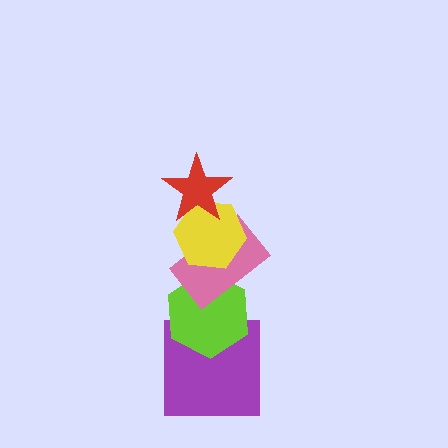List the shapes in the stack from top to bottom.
From top to bottom: the red star, the yellow hexagon, the pink rectangle, the lime hexagon, the purple square.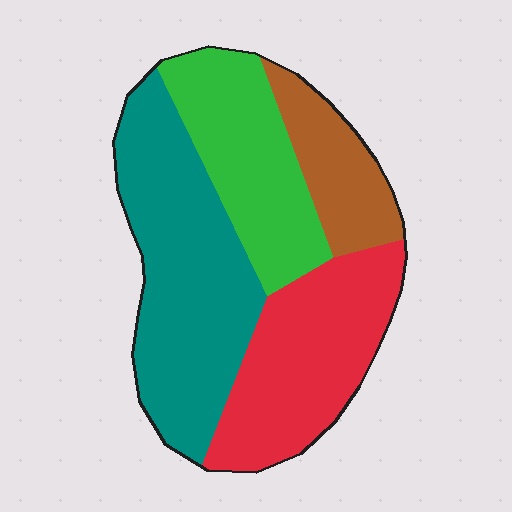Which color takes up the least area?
Brown, at roughly 15%.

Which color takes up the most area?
Teal, at roughly 35%.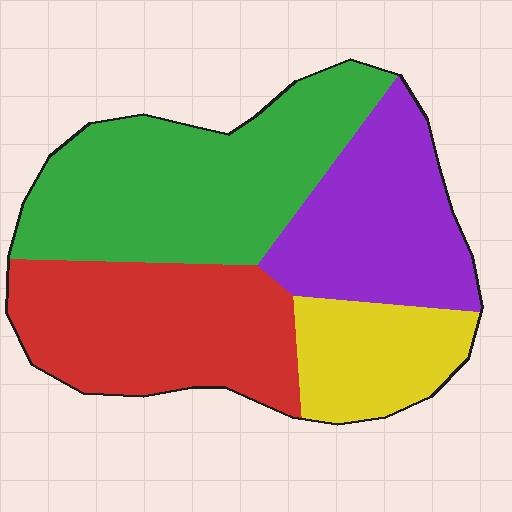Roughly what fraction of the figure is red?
Red covers roughly 30% of the figure.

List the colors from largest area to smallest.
From largest to smallest: green, red, purple, yellow.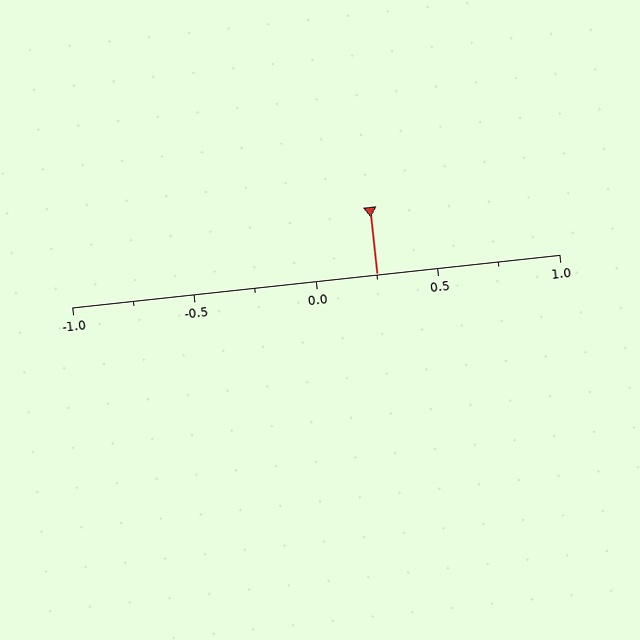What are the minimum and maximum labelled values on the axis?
The axis runs from -1.0 to 1.0.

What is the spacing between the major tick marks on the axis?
The major ticks are spaced 0.5 apart.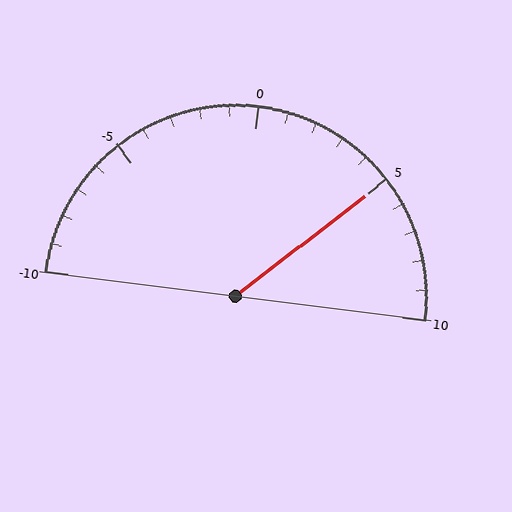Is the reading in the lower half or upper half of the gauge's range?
The reading is in the upper half of the range (-10 to 10).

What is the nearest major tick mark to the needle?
The nearest major tick mark is 5.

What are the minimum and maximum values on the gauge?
The gauge ranges from -10 to 10.